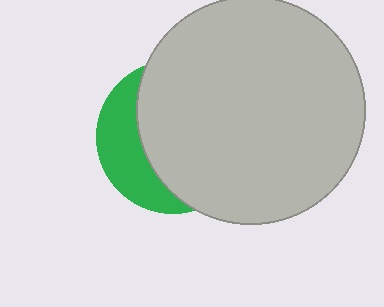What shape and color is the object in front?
The object in front is a light gray circle.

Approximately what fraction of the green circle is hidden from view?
Roughly 69% of the green circle is hidden behind the light gray circle.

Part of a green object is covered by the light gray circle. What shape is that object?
It is a circle.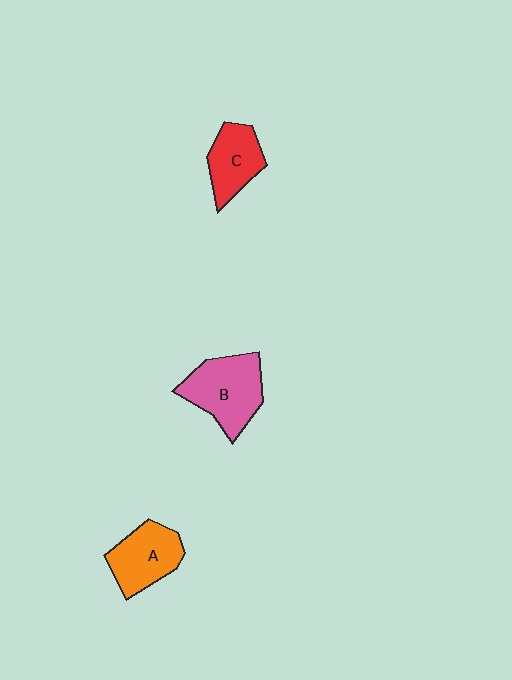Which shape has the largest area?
Shape B (pink).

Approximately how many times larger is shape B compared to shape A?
Approximately 1.2 times.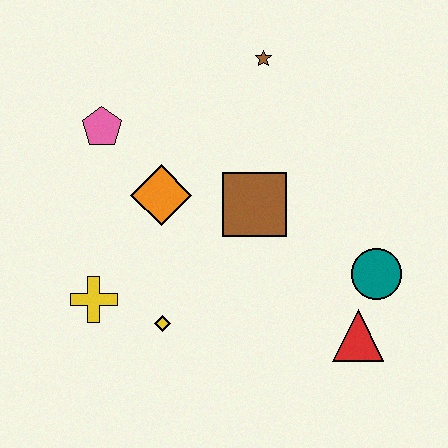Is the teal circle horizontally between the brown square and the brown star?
No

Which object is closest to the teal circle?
The red triangle is closest to the teal circle.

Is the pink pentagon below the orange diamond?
No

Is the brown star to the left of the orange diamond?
No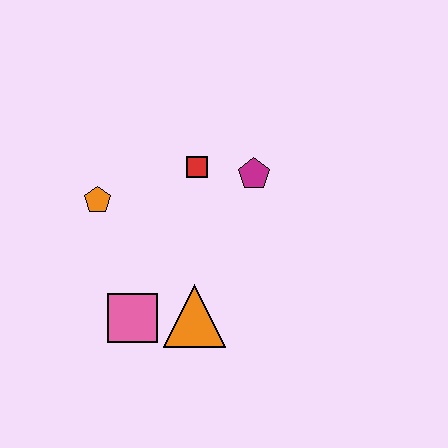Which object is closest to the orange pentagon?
The red square is closest to the orange pentagon.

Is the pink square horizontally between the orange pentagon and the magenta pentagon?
Yes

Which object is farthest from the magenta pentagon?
The pink square is farthest from the magenta pentagon.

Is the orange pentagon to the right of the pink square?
No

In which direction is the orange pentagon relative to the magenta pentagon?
The orange pentagon is to the left of the magenta pentagon.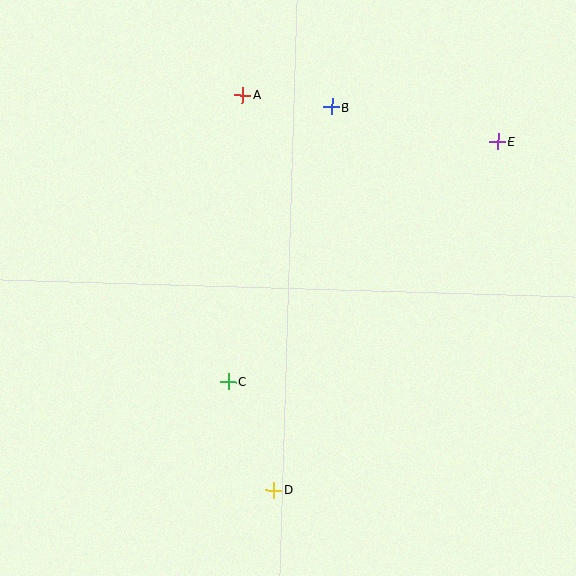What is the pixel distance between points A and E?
The distance between A and E is 259 pixels.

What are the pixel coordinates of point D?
Point D is at (274, 490).